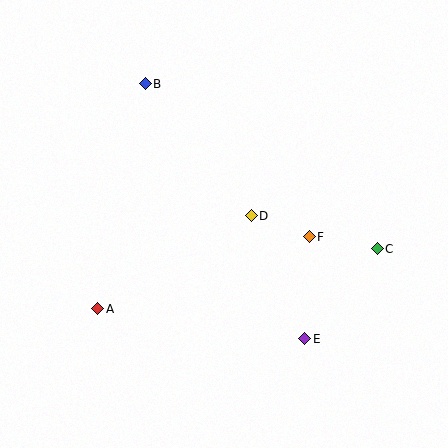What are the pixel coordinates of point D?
Point D is at (251, 216).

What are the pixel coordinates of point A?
Point A is at (98, 309).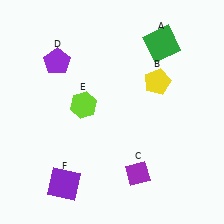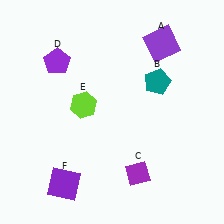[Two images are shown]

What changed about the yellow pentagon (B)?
In Image 1, B is yellow. In Image 2, it changed to teal.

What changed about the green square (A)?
In Image 1, A is green. In Image 2, it changed to purple.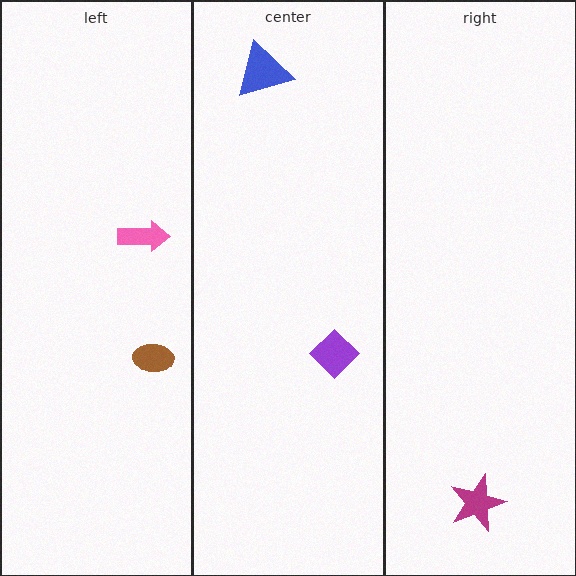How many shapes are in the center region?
2.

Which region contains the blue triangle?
The center region.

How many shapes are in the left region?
2.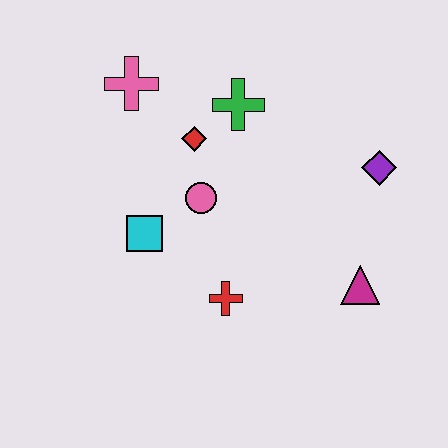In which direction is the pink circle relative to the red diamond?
The pink circle is below the red diamond.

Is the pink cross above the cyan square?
Yes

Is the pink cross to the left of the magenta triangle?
Yes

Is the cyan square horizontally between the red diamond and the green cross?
No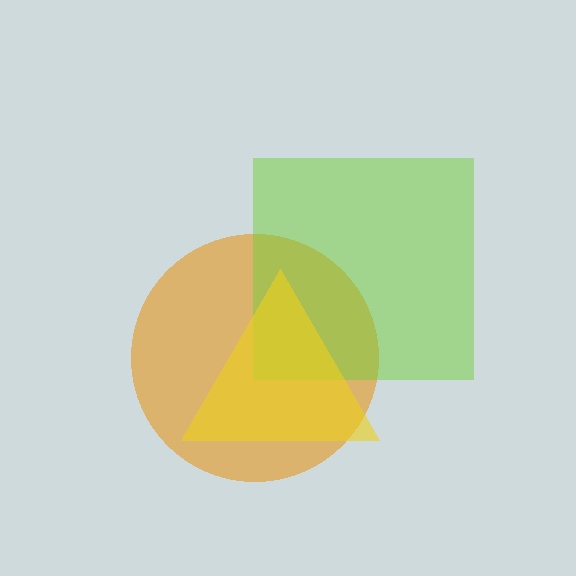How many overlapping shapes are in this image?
There are 3 overlapping shapes in the image.